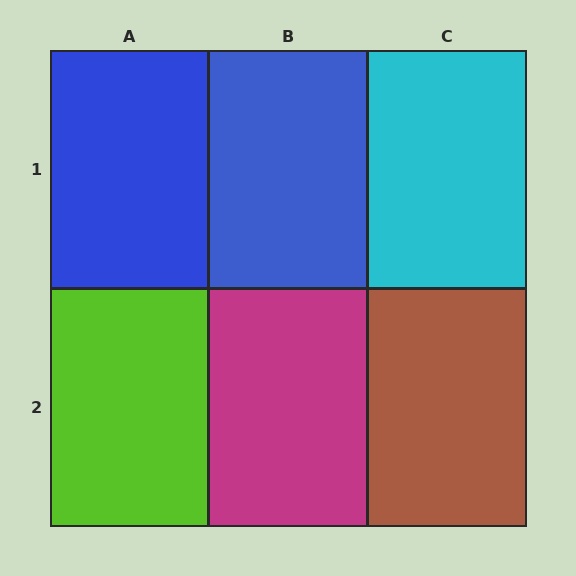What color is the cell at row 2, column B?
Magenta.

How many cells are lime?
1 cell is lime.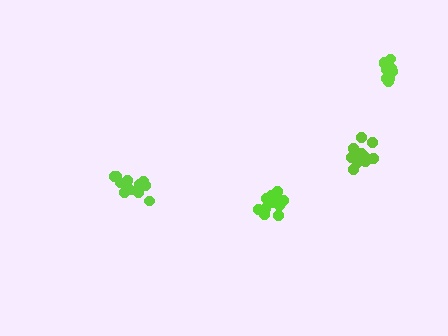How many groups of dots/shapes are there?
There are 4 groups.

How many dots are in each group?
Group 1: 14 dots, Group 2: 12 dots, Group 3: 12 dots, Group 4: 12 dots (50 total).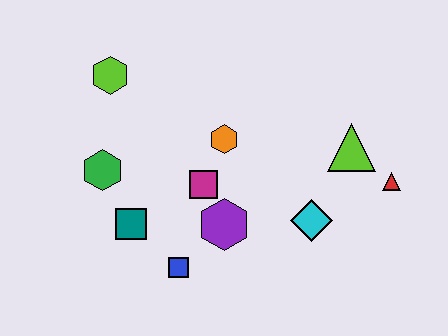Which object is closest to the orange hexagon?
The magenta square is closest to the orange hexagon.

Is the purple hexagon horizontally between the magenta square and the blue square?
No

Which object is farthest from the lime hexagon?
The red triangle is farthest from the lime hexagon.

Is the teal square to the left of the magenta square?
Yes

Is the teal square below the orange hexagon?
Yes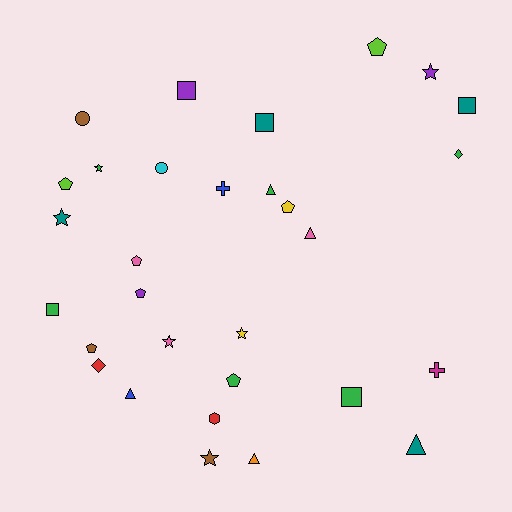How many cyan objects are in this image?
There is 1 cyan object.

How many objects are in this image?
There are 30 objects.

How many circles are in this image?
There are 2 circles.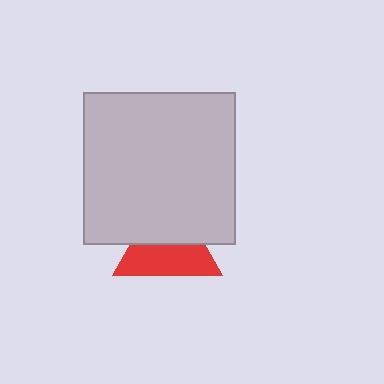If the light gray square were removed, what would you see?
You would see the complete red triangle.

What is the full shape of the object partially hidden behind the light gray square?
The partially hidden object is a red triangle.